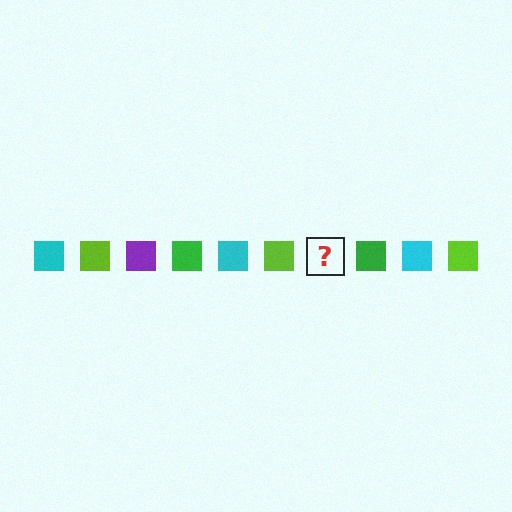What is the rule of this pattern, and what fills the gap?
The rule is that the pattern cycles through cyan, lime, purple, green squares. The gap should be filled with a purple square.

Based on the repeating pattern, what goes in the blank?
The blank should be a purple square.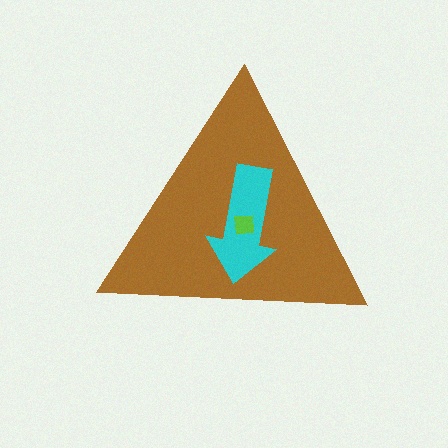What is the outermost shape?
The brown triangle.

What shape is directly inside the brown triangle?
The cyan arrow.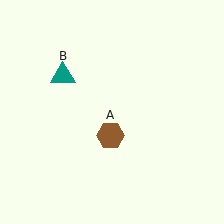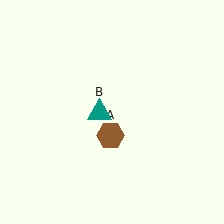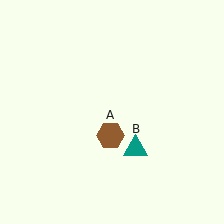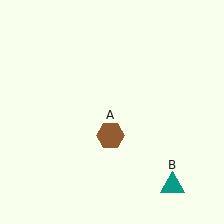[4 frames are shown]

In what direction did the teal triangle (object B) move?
The teal triangle (object B) moved down and to the right.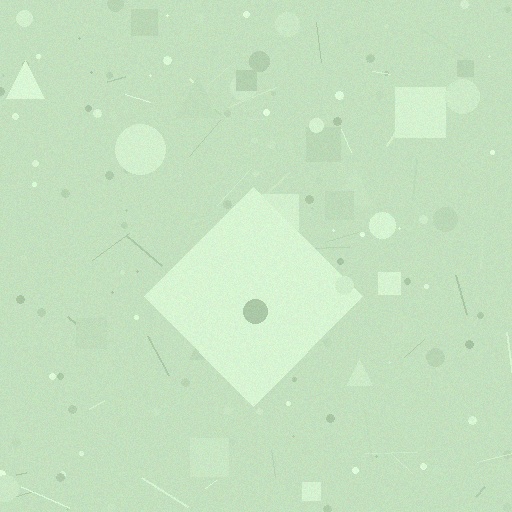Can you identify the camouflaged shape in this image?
The camouflaged shape is a diamond.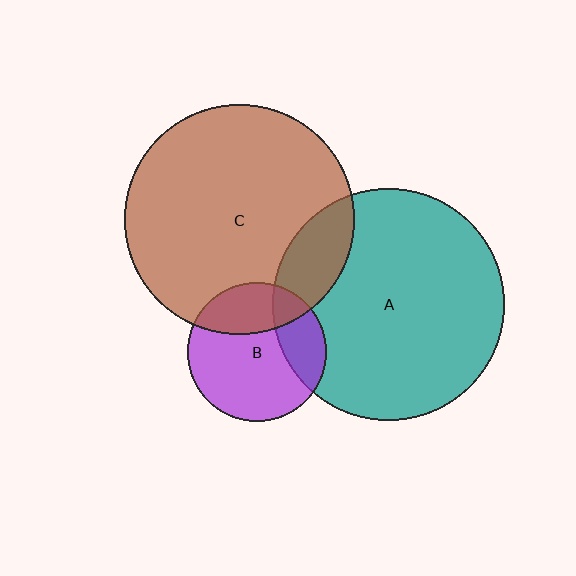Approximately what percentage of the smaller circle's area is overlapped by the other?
Approximately 25%.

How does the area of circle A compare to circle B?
Approximately 2.8 times.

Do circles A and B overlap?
Yes.